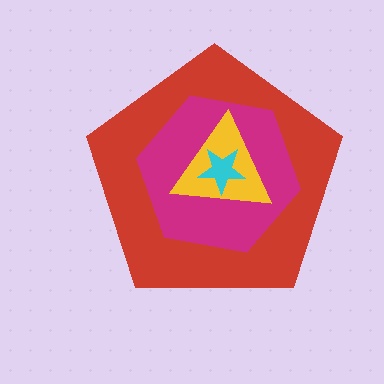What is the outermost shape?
The red pentagon.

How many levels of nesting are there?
4.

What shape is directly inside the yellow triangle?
The cyan star.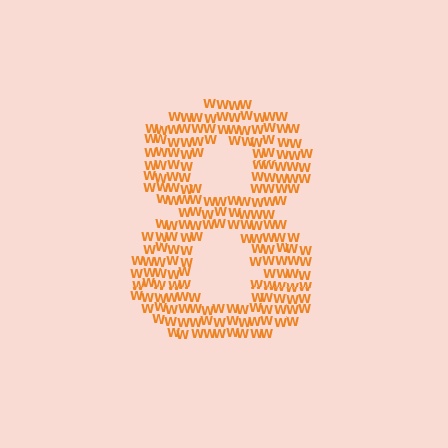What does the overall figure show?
The overall figure shows the digit 8.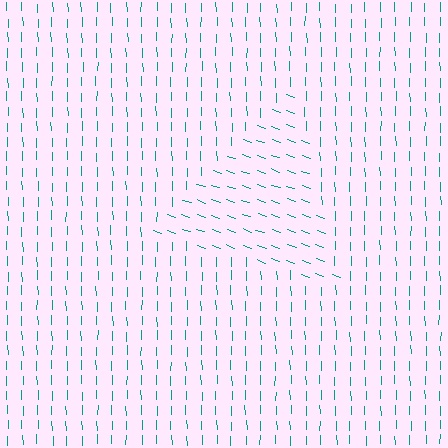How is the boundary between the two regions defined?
The boundary is defined purely by a change in line orientation (approximately 69 degrees difference). All lines are the same color and thickness.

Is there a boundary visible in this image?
Yes, there is a texture boundary formed by a change in line orientation.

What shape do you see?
I see a triangle.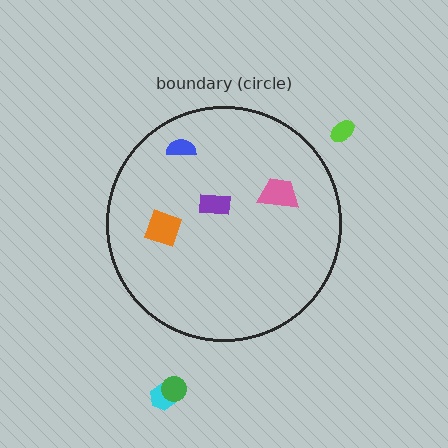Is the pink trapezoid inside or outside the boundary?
Inside.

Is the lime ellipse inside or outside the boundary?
Outside.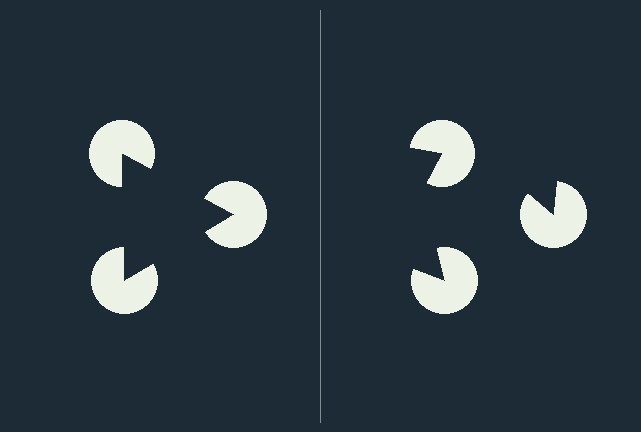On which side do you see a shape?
An illusory triangle appears on the left side. On the right side the wedge cuts are rotated, so no coherent shape forms.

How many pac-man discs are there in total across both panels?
6 — 3 on each side.